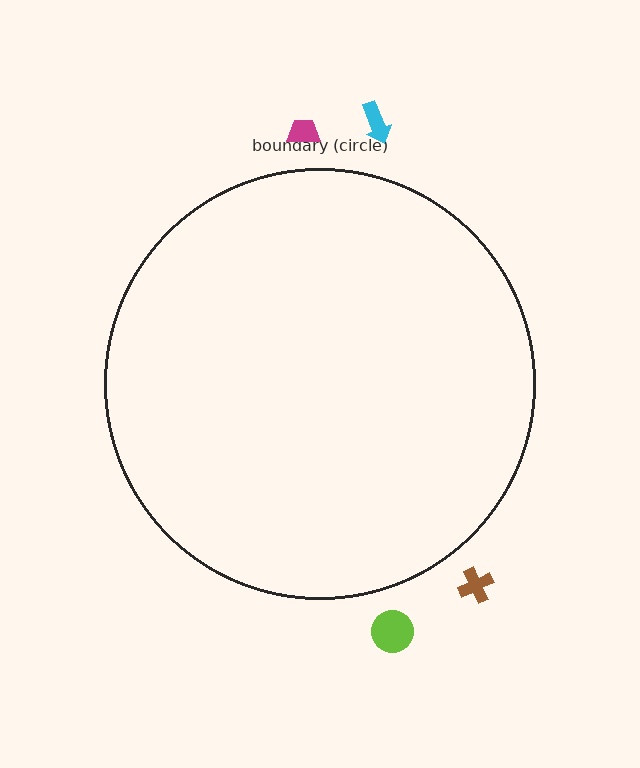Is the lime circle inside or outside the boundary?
Outside.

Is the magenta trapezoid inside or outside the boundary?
Outside.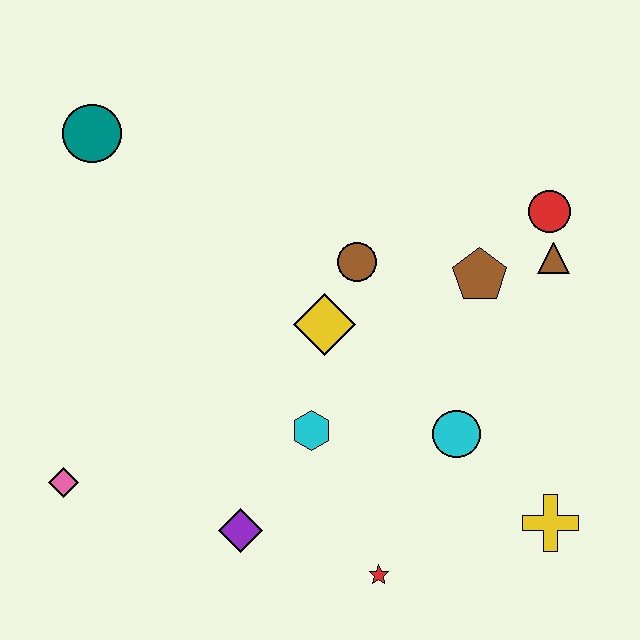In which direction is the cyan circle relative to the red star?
The cyan circle is above the red star.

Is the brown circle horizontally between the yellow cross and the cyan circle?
No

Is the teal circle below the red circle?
No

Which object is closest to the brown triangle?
The red circle is closest to the brown triangle.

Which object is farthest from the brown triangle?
The pink diamond is farthest from the brown triangle.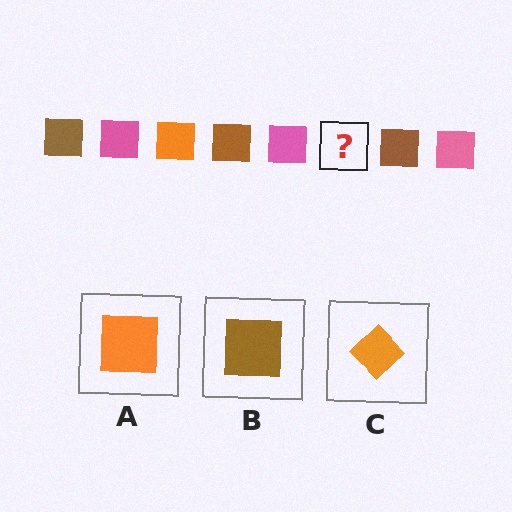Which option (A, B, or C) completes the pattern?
A.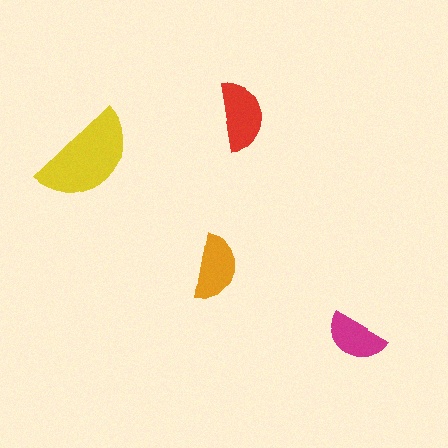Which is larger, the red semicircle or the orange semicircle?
The red one.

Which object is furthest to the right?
The magenta semicircle is rightmost.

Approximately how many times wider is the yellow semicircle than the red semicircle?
About 1.5 times wider.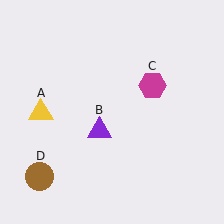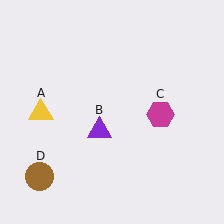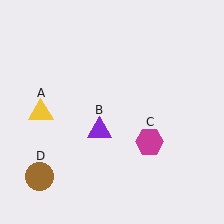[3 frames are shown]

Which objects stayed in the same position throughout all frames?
Yellow triangle (object A) and purple triangle (object B) and brown circle (object D) remained stationary.